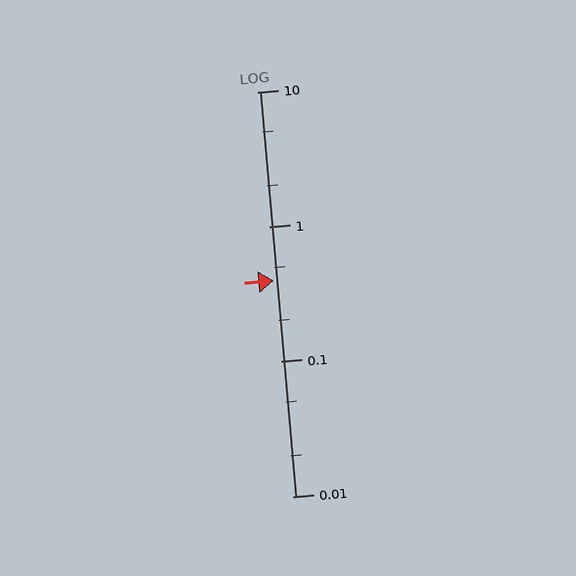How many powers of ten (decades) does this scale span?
The scale spans 3 decades, from 0.01 to 10.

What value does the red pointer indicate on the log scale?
The pointer indicates approximately 0.4.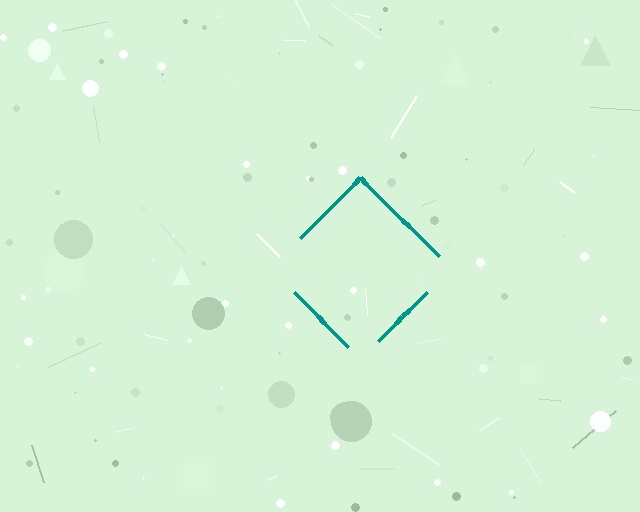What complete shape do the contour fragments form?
The contour fragments form a diamond.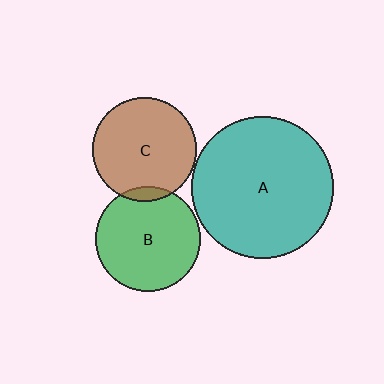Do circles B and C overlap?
Yes.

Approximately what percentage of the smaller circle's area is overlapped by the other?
Approximately 5%.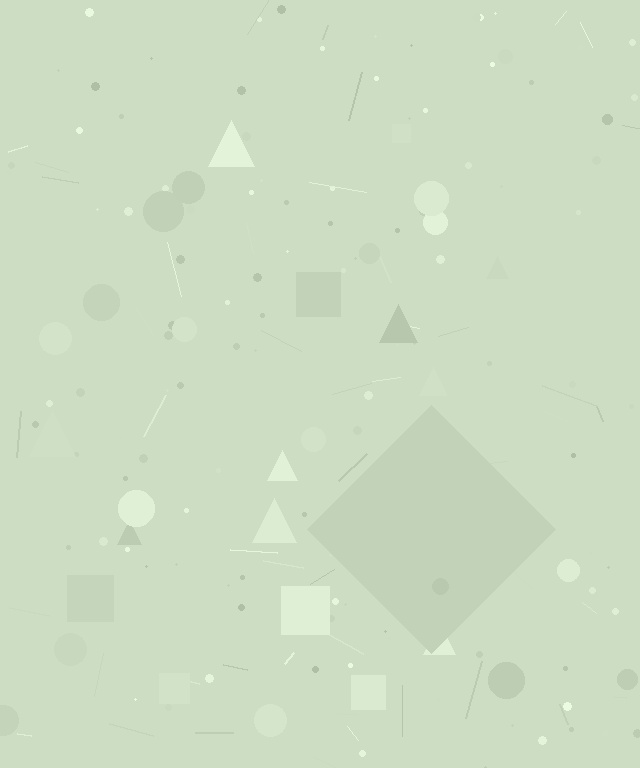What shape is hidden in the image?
A diamond is hidden in the image.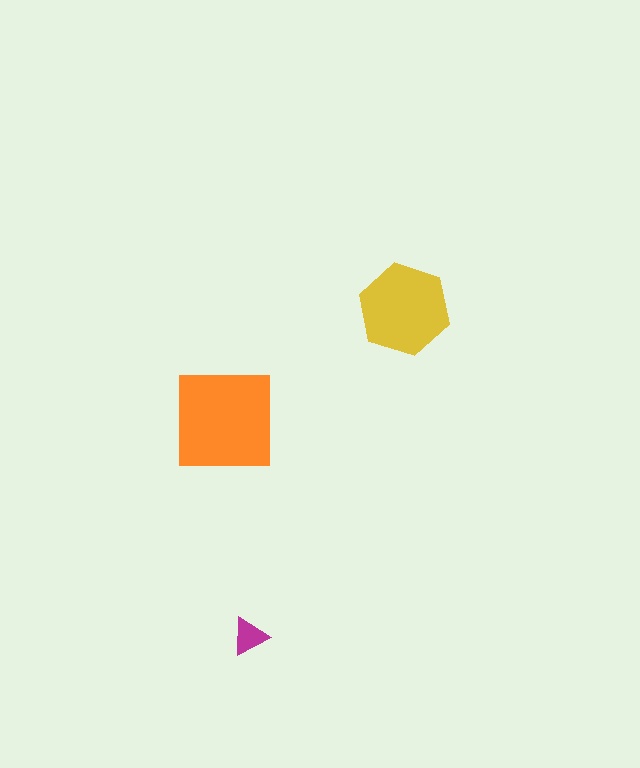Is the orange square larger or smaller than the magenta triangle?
Larger.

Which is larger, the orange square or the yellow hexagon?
The orange square.